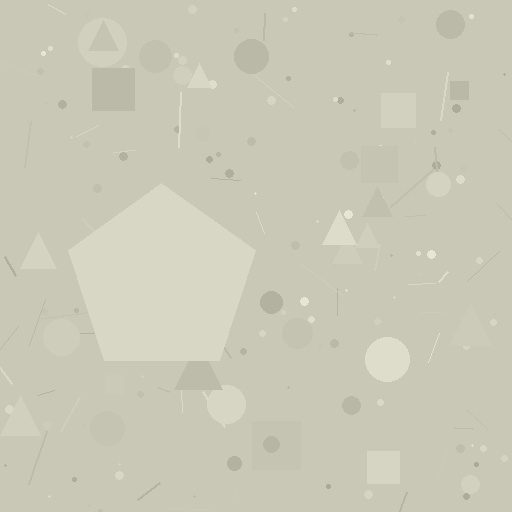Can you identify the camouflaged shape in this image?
The camouflaged shape is a pentagon.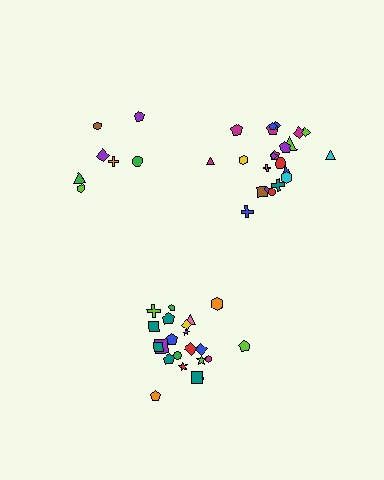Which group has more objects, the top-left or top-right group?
The top-right group.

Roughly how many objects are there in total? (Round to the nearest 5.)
Roughly 50 objects in total.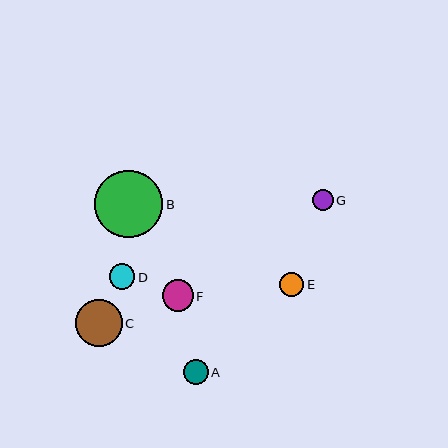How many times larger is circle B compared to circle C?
Circle B is approximately 1.4 times the size of circle C.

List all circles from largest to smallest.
From largest to smallest: B, C, F, D, A, E, G.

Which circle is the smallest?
Circle G is the smallest with a size of approximately 21 pixels.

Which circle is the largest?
Circle B is the largest with a size of approximately 68 pixels.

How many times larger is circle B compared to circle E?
Circle B is approximately 2.8 times the size of circle E.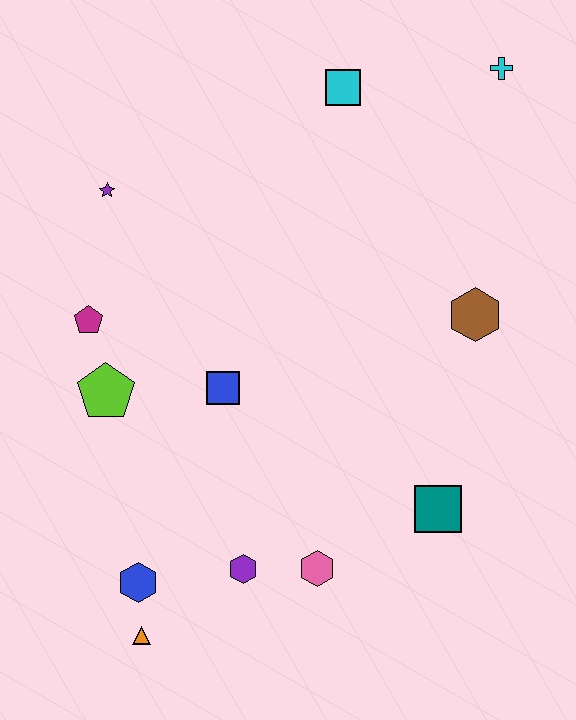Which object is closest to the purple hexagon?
The pink hexagon is closest to the purple hexagon.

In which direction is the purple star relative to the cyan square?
The purple star is to the left of the cyan square.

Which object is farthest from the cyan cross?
The orange triangle is farthest from the cyan cross.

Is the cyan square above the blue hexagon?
Yes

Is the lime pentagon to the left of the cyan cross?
Yes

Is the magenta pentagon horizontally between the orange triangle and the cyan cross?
No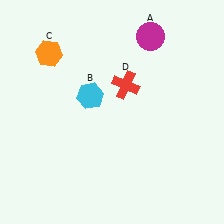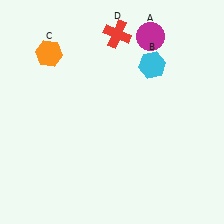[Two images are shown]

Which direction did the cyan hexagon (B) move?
The cyan hexagon (B) moved right.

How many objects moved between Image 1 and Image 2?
2 objects moved between the two images.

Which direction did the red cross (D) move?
The red cross (D) moved up.